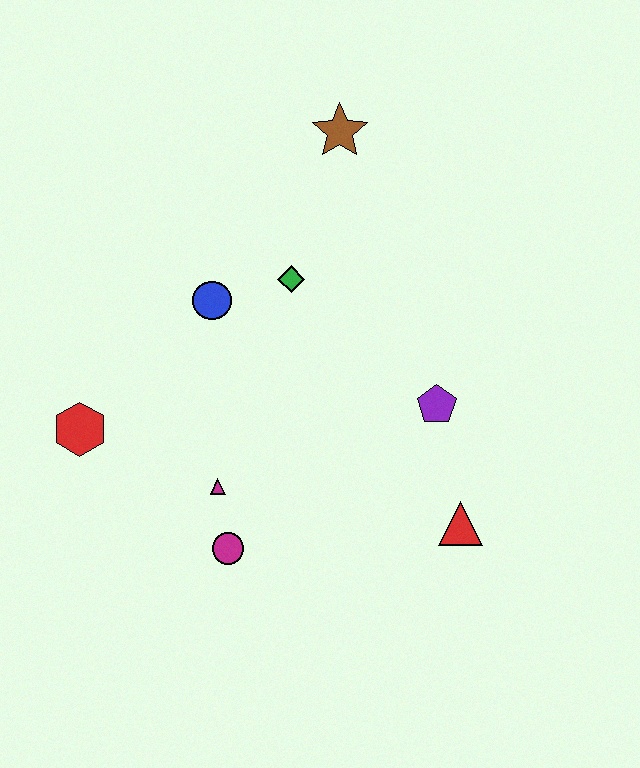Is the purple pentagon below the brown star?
Yes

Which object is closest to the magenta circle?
The magenta triangle is closest to the magenta circle.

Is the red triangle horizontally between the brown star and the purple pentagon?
No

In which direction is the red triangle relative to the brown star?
The red triangle is below the brown star.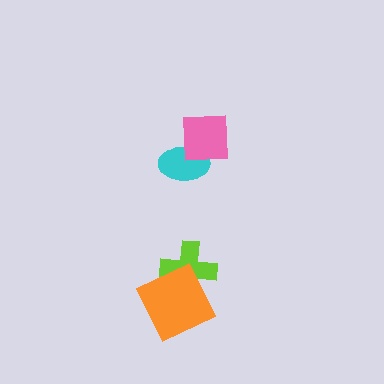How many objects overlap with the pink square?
1 object overlaps with the pink square.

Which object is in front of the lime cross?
The orange diamond is in front of the lime cross.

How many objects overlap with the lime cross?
1 object overlaps with the lime cross.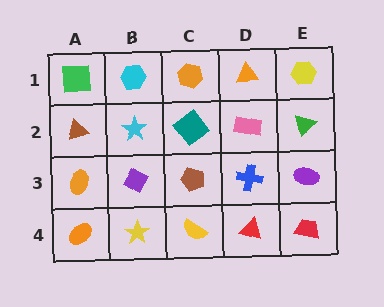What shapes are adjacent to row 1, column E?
A green triangle (row 2, column E), an orange triangle (row 1, column D).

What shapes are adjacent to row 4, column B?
A purple diamond (row 3, column B), an orange ellipse (row 4, column A), a yellow semicircle (row 4, column C).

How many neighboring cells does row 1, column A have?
2.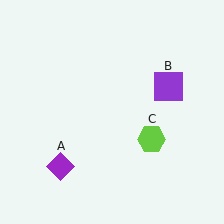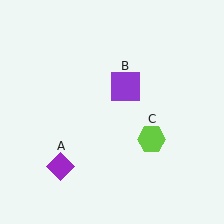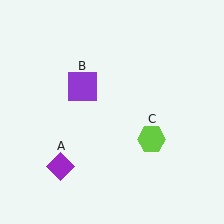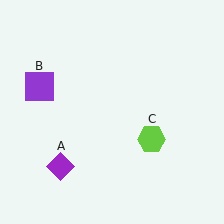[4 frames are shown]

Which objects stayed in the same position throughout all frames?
Purple diamond (object A) and lime hexagon (object C) remained stationary.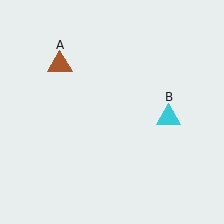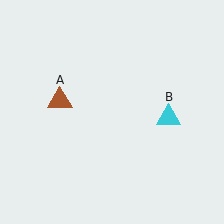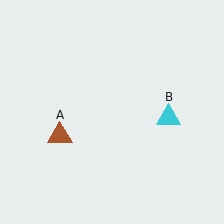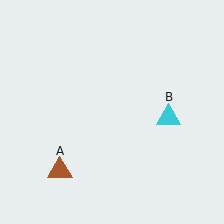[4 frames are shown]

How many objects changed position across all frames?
1 object changed position: brown triangle (object A).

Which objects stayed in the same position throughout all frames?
Cyan triangle (object B) remained stationary.